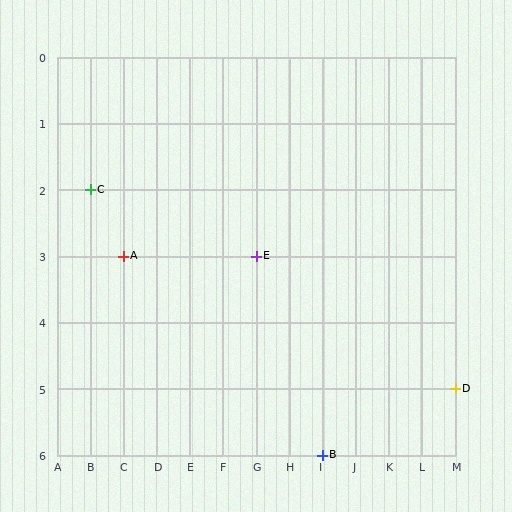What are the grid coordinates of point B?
Point B is at grid coordinates (I, 6).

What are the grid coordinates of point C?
Point C is at grid coordinates (B, 2).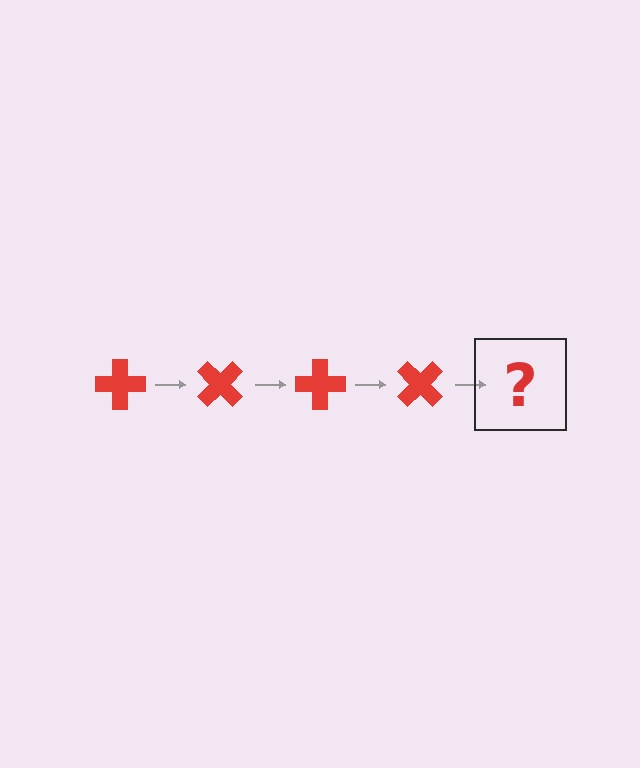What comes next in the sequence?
The next element should be a red cross rotated 180 degrees.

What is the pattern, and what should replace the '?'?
The pattern is that the cross rotates 45 degrees each step. The '?' should be a red cross rotated 180 degrees.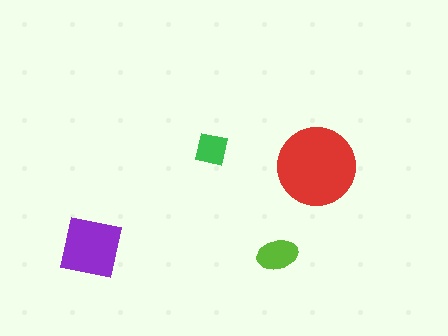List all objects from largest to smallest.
The red circle, the purple square, the lime ellipse, the green square.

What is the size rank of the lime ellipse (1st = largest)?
3rd.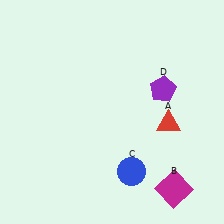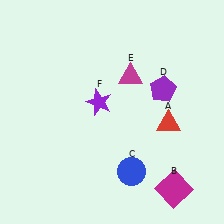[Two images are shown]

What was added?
A magenta triangle (E), a purple star (F) were added in Image 2.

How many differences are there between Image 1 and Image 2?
There are 2 differences between the two images.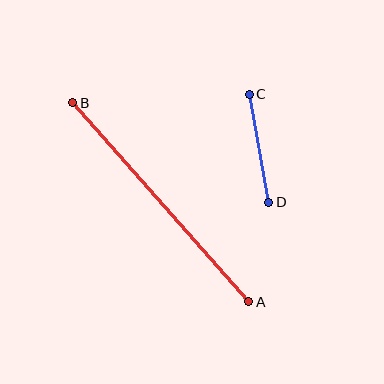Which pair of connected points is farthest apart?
Points A and B are farthest apart.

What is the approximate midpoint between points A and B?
The midpoint is at approximately (161, 202) pixels.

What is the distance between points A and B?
The distance is approximately 266 pixels.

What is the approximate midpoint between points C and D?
The midpoint is at approximately (259, 148) pixels.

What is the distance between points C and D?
The distance is approximately 109 pixels.